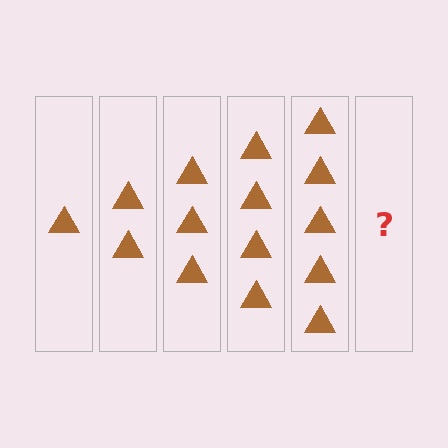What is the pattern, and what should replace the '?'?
The pattern is that each step adds one more triangle. The '?' should be 6 triangles.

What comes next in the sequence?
The next element should be 6 triangles.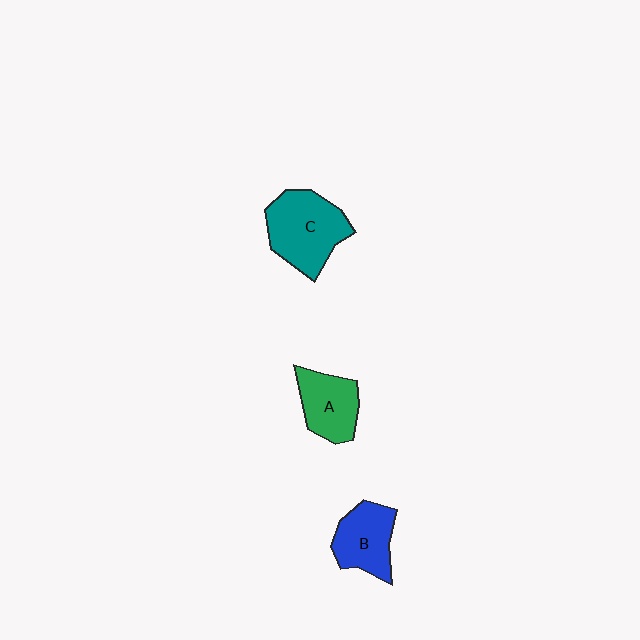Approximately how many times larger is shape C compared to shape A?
Approximately 1.4 times.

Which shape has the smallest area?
Shape A (green).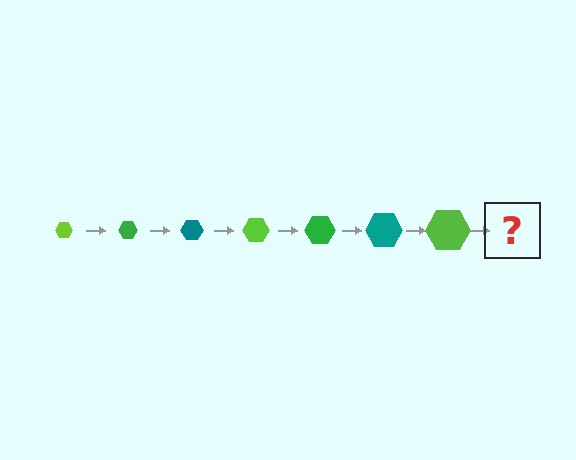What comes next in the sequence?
The next element should be a green hexagon, larger than the previous one.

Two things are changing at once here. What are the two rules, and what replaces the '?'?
The two rules are that the hexagon grows larger each step and the color cycles through lime, green, and teal. The '?' should be a green hexagon, larger than the previous one.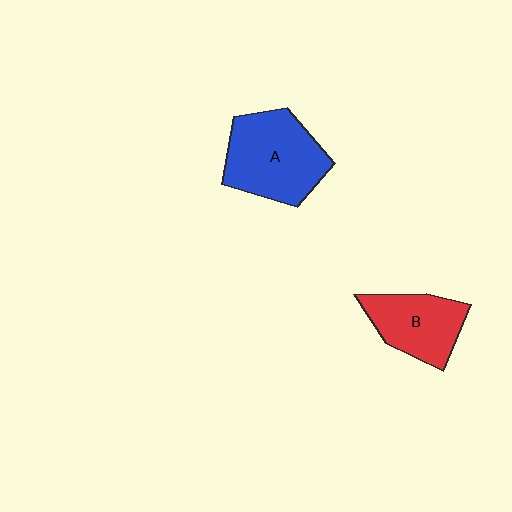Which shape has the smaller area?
Shape B (red).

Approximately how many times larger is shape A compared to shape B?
Approximately 1.4 times.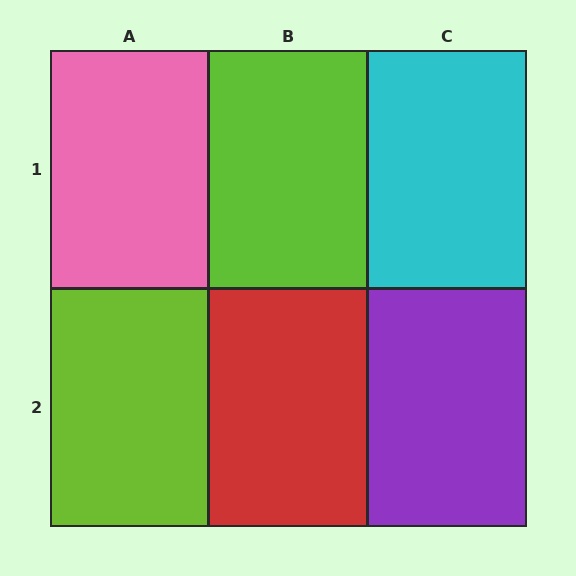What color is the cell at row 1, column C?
Cyan.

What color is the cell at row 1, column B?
Lime.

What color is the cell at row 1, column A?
Pink.